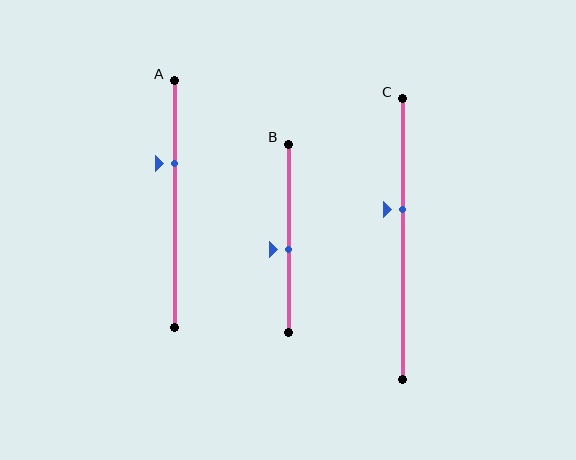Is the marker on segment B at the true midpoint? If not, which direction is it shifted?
No, the marker on segment B is shifted downward by about 6% of the segment length.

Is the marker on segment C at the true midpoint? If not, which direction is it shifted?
No, the marker on segment C is shifted upward by about 11% of the segment length.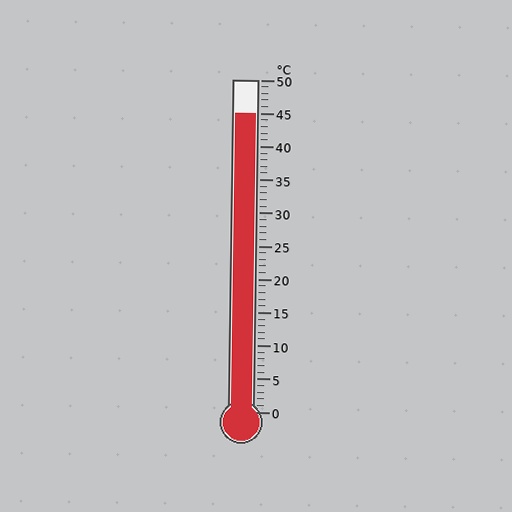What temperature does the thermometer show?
The thermometer shows approximately 45°C.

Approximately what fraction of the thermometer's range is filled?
The thermometer is filled to approximately 90% of its range.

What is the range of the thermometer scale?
The thermometer scale ranges from 0°C to 50°C.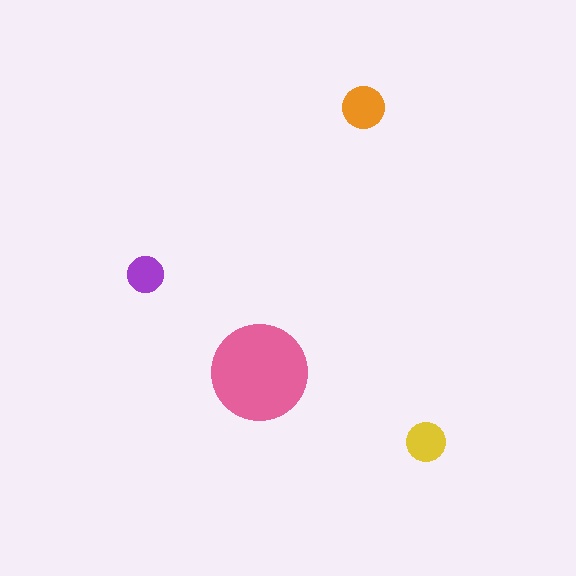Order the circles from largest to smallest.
the pink one, the orange one, the yellow one, the purple one.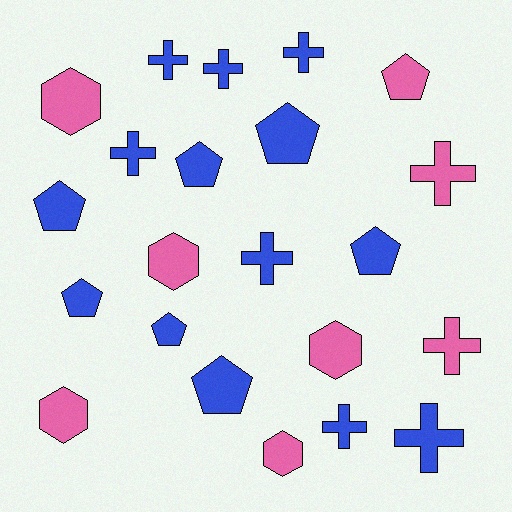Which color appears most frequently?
Blue, with 14 objects.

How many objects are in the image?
There are 22 objects.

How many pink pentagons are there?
There is 1 pink pentagon.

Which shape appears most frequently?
Cross, with 9 objects.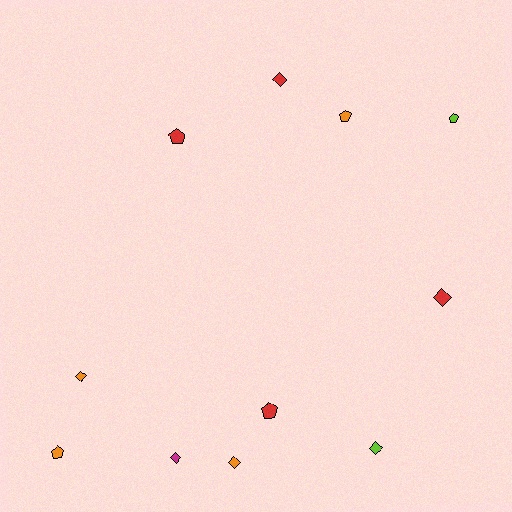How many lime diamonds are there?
There is 1 lime diamond.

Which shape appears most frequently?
Diamond, with 6 objects.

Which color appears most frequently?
Orange, with 4 objects.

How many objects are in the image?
There are 11 objects.